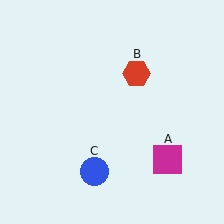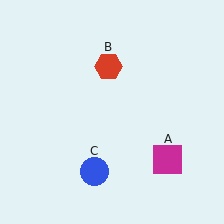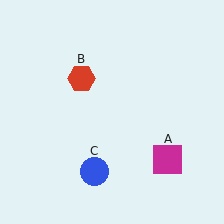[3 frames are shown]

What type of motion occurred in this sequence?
The red hexagon (object B) rotated counterclockwise around the center of the scene.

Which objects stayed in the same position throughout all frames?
Magenta square (object A) and blue circle (object C) remained stationary.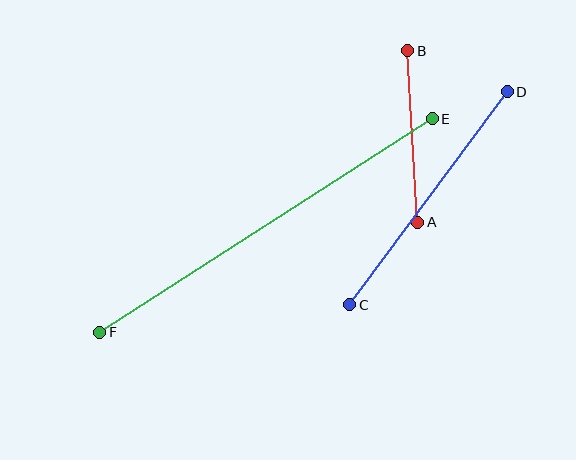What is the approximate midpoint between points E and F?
The midpoint is at approximately (266, 225) pixels.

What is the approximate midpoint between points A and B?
The midpoint is at approximately (413, 137) pixels.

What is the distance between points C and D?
The distance is approximately 265 pixels.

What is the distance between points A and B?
The distance is approximately 172 pixels.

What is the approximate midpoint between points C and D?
The midpoint is at approximately (428, 198) pixels.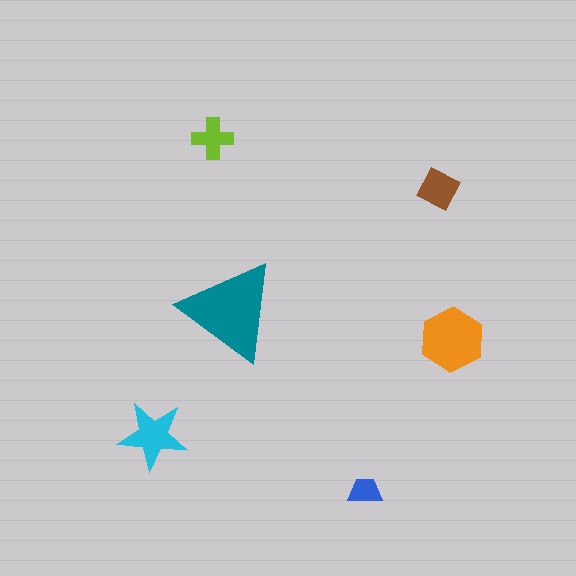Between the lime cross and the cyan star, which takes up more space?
The cyan star.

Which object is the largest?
The teal triangle.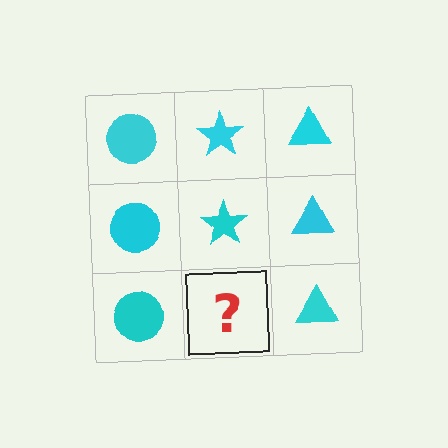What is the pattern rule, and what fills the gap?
The rule is that each column has a consistent shape. The gap should be filled with a cyan star.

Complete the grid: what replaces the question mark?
The question mark should be replaced with a cyan star.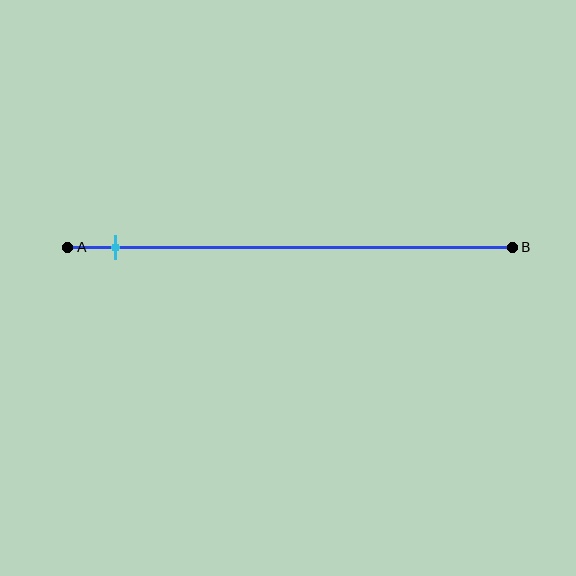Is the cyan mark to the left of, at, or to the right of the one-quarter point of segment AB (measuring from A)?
The cyan mark is to the left of the one-quarter point of segment AB.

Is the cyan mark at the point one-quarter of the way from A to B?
No, the mark is at about 10% from A, not at the 25% one-quarter point.